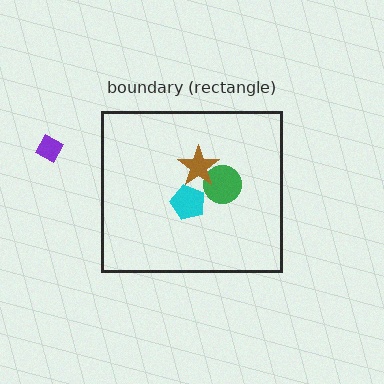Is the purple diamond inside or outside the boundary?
Outside.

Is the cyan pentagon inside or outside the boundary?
Inside.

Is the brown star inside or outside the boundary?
Inside.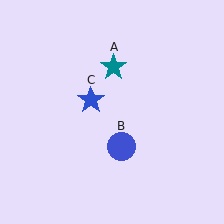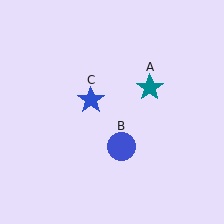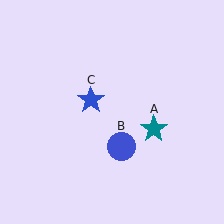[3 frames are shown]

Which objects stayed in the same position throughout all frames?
Blue circle (object B) and blue star (object C) remained stationary.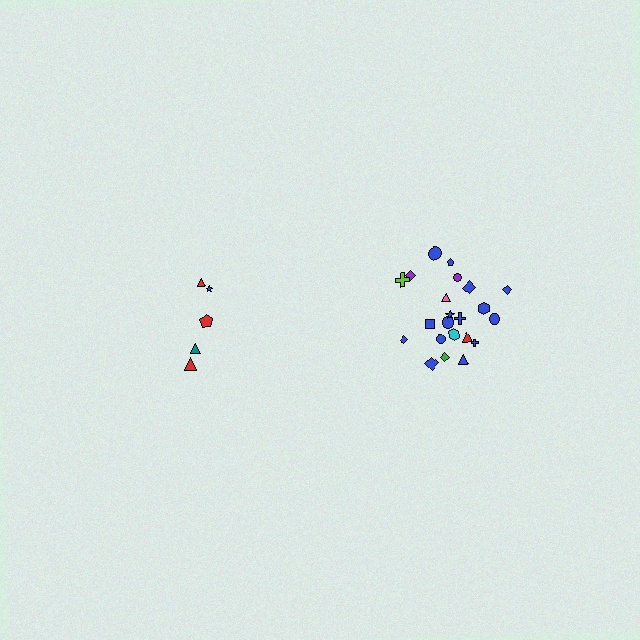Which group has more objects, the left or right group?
The right group.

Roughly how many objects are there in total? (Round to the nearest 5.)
Roughly 25 objects in total.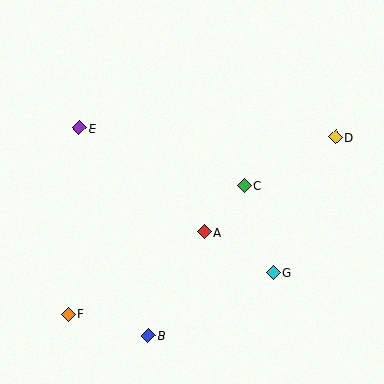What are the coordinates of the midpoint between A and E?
The midpoint between A and E is at (142, 180).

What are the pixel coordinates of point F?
Point F is at (68, 314).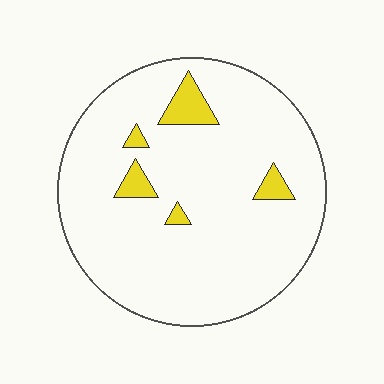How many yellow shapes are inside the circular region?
5.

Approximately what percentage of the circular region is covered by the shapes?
Approximately 5%.